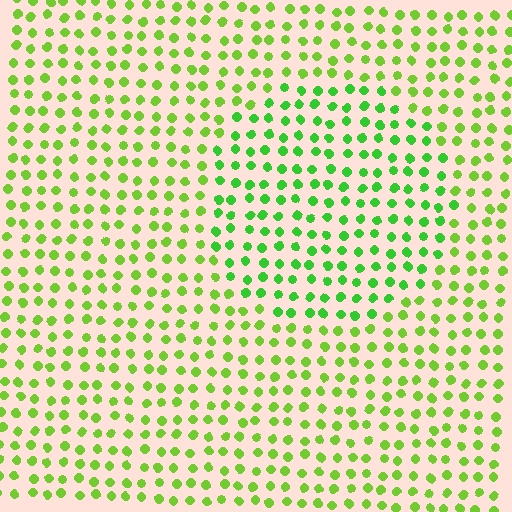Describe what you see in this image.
The image is filled with small lime elements in a uniform arrangement. A circle-shaped region is visible where the elements are tinted to a slightly different hue, forming a subtle color boundary.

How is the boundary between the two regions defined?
The boundary is defined purely by a slight shift in hue (about 25 degrees). Spacing, size, and orientation are identical on both sides.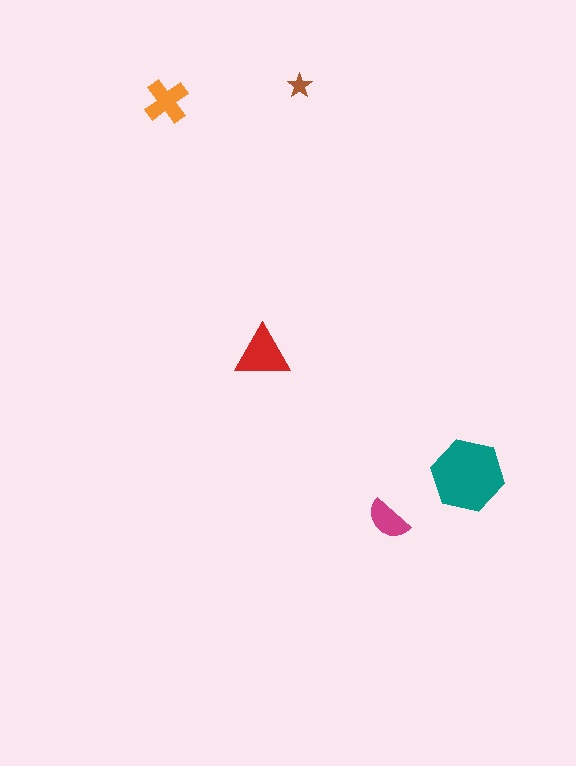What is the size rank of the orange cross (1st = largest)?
3rd.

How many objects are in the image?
There are 5 objects in the image.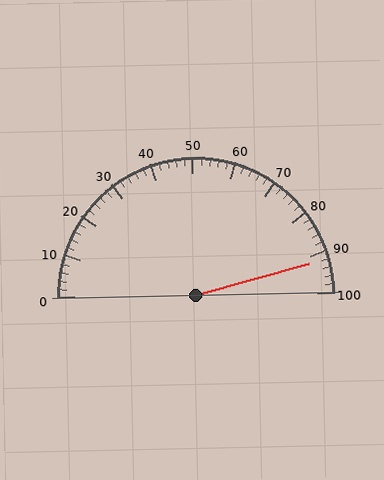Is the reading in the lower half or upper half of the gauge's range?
The reading is in the upper half of the range (0 to 100).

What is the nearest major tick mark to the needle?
The nearest major tick mark is 90.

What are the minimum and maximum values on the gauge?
The gauge ranges from 0 to 100.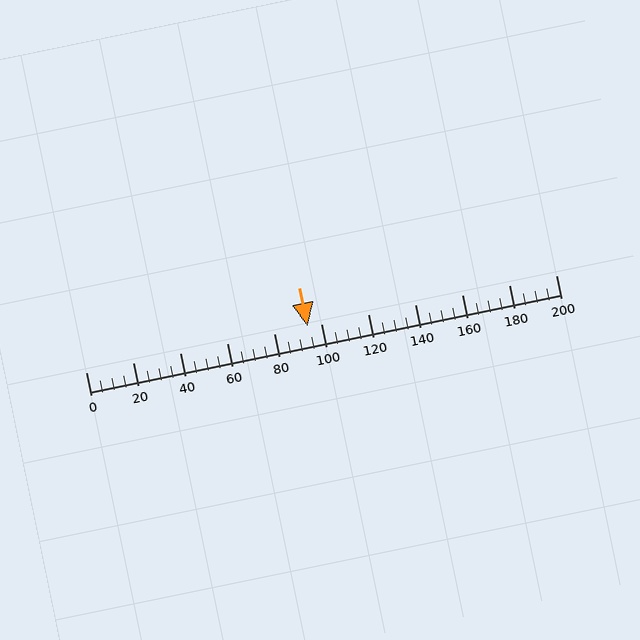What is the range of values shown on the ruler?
The ruler shows values from 0 to 200.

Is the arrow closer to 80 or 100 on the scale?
The arrow is closer to 100.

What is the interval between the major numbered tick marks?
The major tick marks are spaced 20 units apart.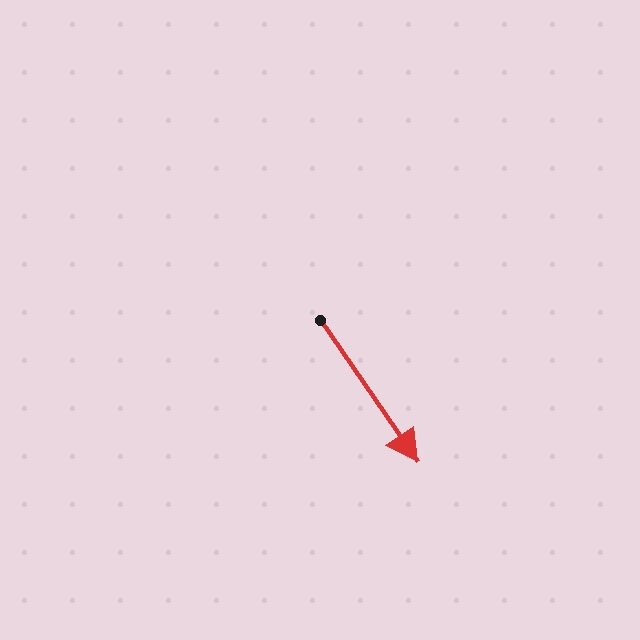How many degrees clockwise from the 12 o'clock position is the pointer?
Approximately 146 degrees.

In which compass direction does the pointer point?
Southeast.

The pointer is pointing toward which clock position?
Roughly 5 o'clock.